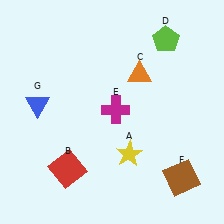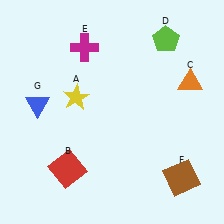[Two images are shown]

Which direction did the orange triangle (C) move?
The orange triangle (C) moved right.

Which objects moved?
The objects that moved are: the yellow star (A), the orange triangle (C), the magenta cross (E).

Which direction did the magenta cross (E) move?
The magenta cross (E) moved up.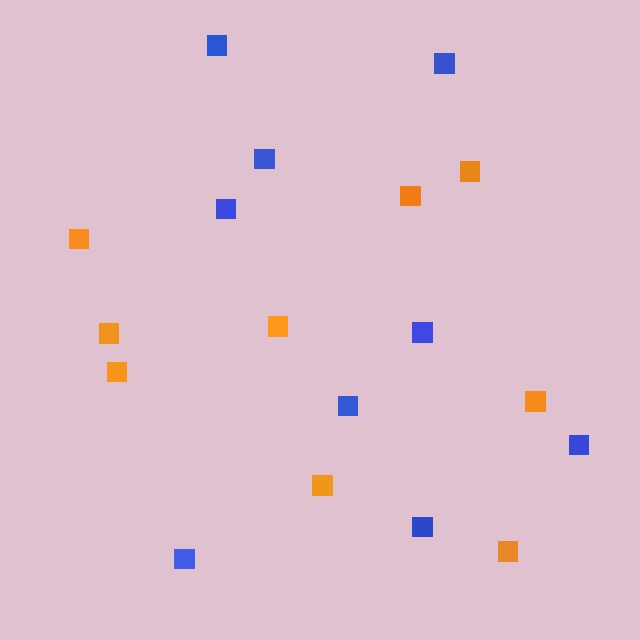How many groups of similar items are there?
There are 2 groups: one group of orange squares (9) and one group of blue squares (9).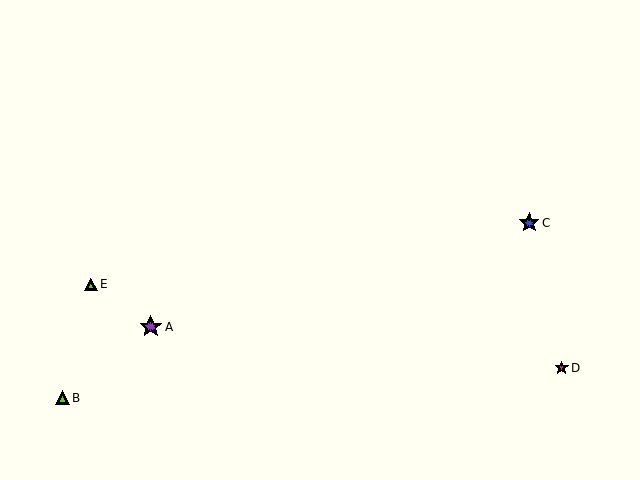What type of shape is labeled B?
Shape B is a lime triangle.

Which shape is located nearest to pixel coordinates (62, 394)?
The lime triangle (labeled B) at (63, 398) is nearest to that location.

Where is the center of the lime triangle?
The center of the lime triangle is at (63, 398).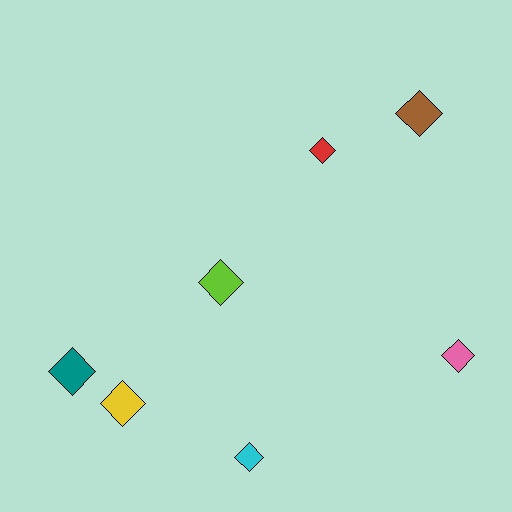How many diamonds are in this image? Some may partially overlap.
There are 7 diamonds.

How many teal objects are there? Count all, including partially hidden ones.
There is 1 teal object.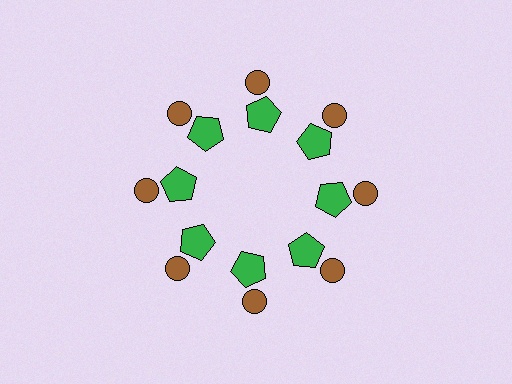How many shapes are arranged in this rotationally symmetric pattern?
There are 16 shapes, arranged in 8 groups of 2.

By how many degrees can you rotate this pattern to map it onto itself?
The pattern maps onto itself every 45 degrees of rotation.